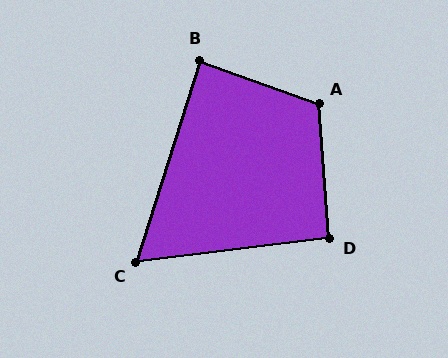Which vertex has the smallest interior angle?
C, at approximately 66 degrees.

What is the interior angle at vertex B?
Approximately 88 degrees (approximately right).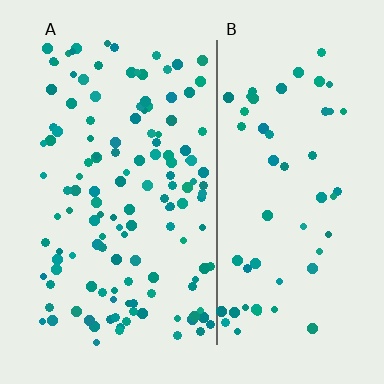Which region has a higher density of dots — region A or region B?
A (the left).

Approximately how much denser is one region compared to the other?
Approximately 2.4× — region A over region B.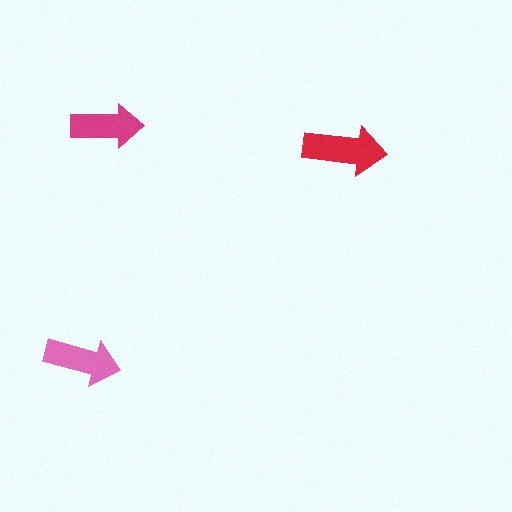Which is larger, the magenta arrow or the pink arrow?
The pink one.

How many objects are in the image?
There are 3 objects in the image.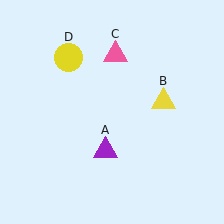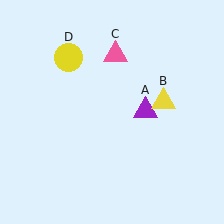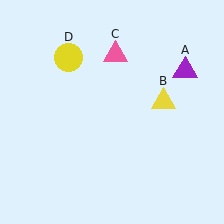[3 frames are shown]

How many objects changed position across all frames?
1 object changed position: purple triangle (object A).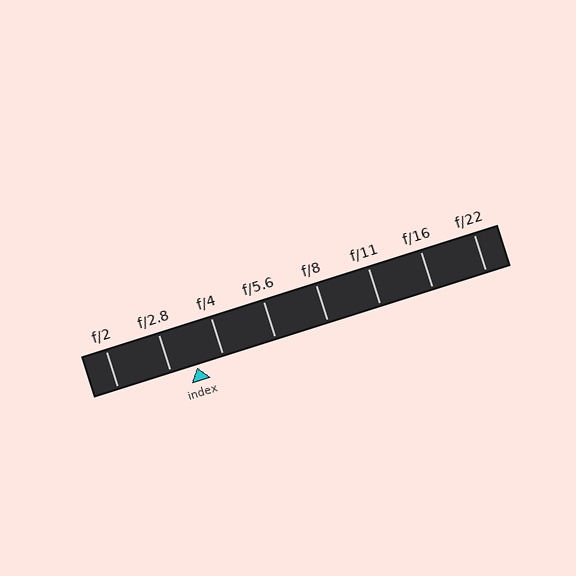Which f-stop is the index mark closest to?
The index mark is closest to f/2.8.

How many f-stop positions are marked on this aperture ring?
There are 8 f-stop positions marked.